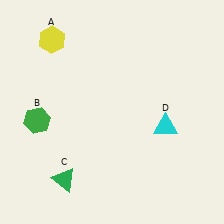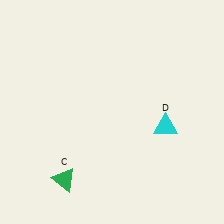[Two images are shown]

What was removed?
The yellow hexagon (A), the green hexagon (B) were removed in Image 2.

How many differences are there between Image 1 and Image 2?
There are 2 differences between the two images.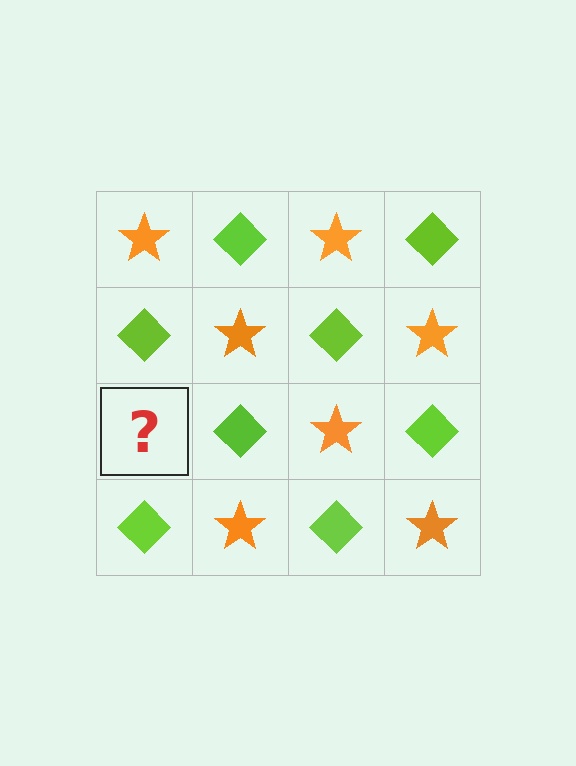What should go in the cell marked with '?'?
The missing cell should contain an orange star.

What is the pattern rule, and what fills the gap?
The rule is that it alternates orange star and lime diamond in a checkerboard pattern. The gap should be filled with an orange star.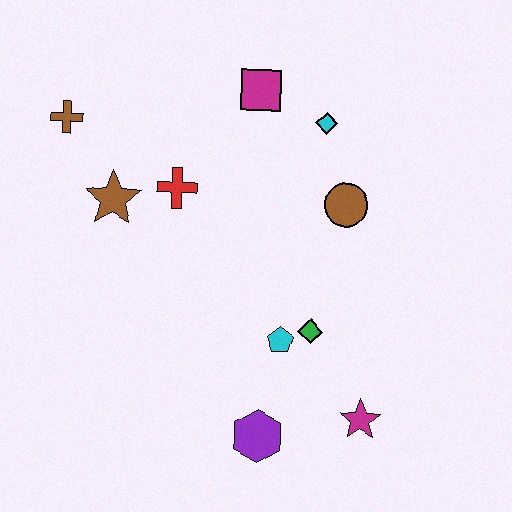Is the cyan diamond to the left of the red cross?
No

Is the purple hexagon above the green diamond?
No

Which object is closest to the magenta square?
The cyan diamond is closest to the magenta square.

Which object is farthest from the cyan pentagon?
The brown cross is farthest from the cyan pentagon.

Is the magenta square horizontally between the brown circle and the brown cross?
Yes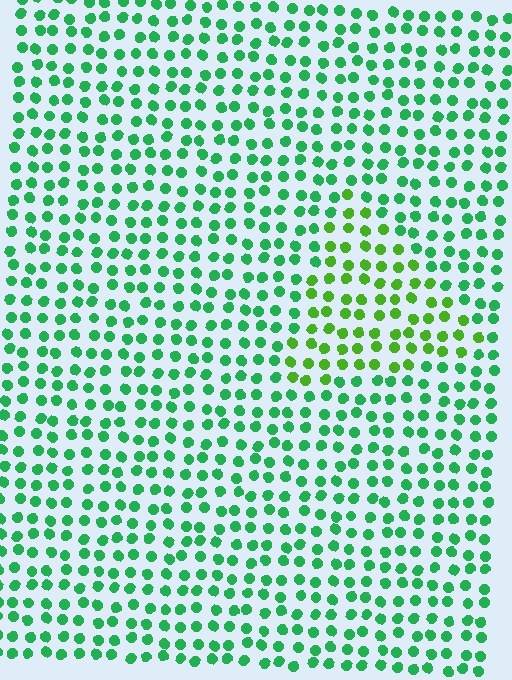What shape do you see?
I see a triangle.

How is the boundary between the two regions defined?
The boundary is defined purely by a slight shift in hue (about 36 degrees). Spacing, size, and orientation are identical on both sides.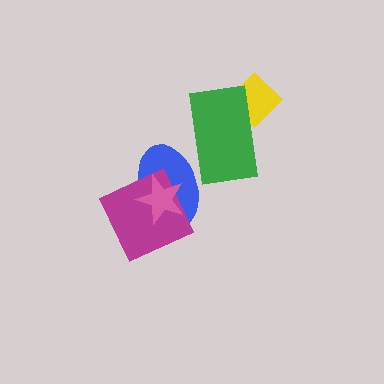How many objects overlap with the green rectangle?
2 objects overlap with the green rectangle.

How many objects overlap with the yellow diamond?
1 object overlaps with the yellow diamond.